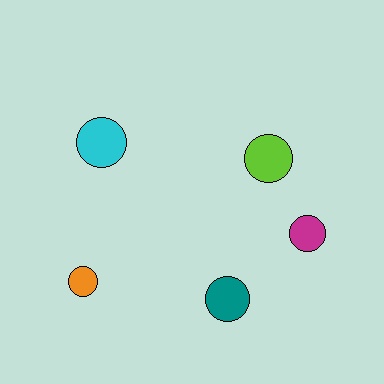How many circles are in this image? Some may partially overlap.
There are 5 circles.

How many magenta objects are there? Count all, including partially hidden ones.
There is 1 magenta object.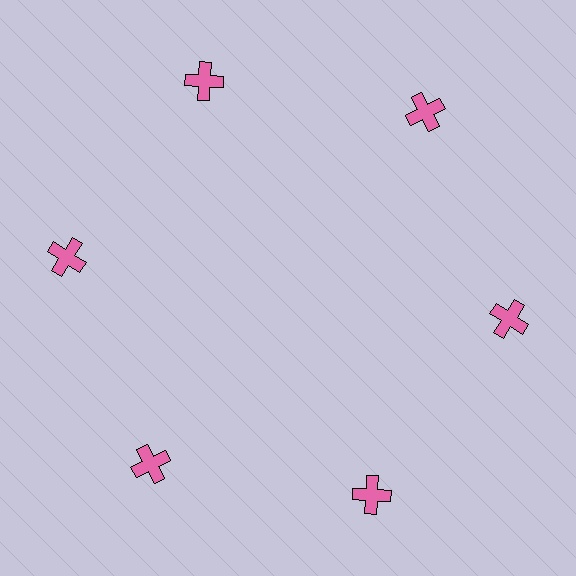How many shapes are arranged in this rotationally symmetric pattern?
There are 6 shapes, arranged in 6 groups of 1.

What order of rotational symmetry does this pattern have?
This pattern has 6-fold rotational symmetry.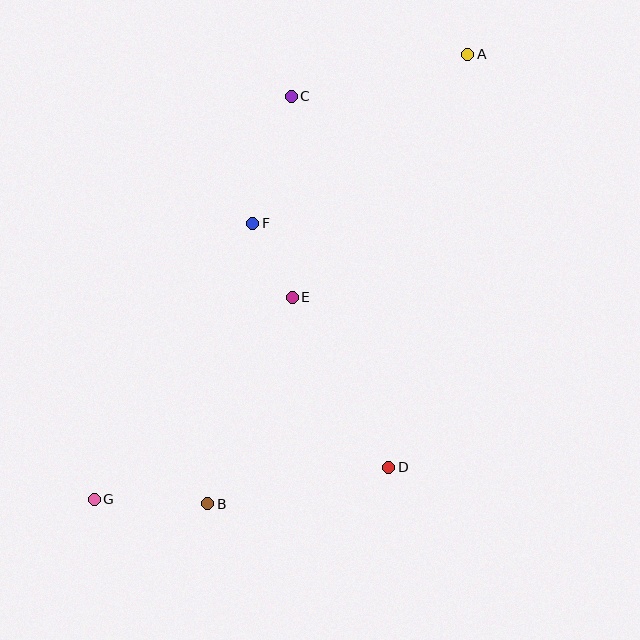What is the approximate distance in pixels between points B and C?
The distance between B and C is approximately 416 pixels.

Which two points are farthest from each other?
Points A and G are farthest from each other.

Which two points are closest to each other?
Points E and F are closest to each other.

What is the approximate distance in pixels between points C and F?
The distance between C and F is approximately 133 pixels.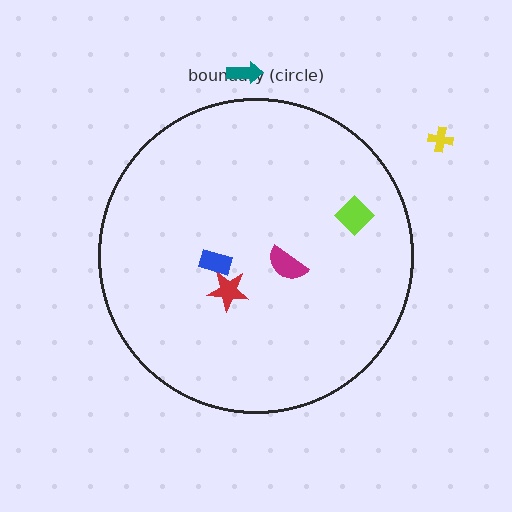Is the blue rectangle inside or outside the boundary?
Inside.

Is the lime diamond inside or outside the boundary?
Inside.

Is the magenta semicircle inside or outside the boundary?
Inside.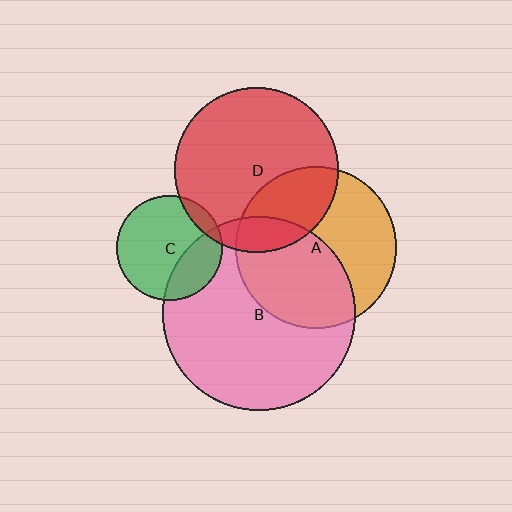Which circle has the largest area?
Circle B (pink).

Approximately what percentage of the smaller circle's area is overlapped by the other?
Approximately 30%.